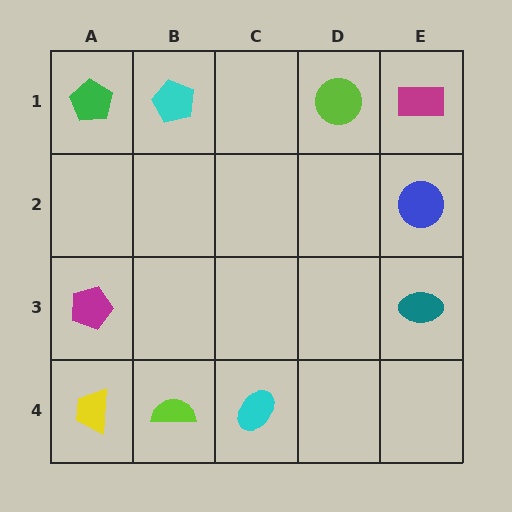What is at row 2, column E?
A blue circle.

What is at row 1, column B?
A cyan pentagon.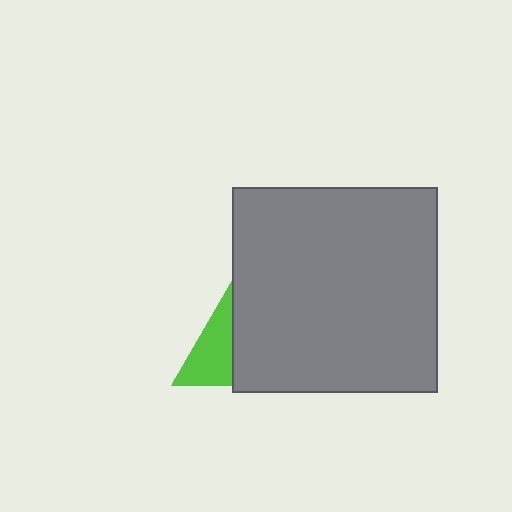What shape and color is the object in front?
The object in front is a gray square.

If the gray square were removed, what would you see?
You would see the complete lime triangle.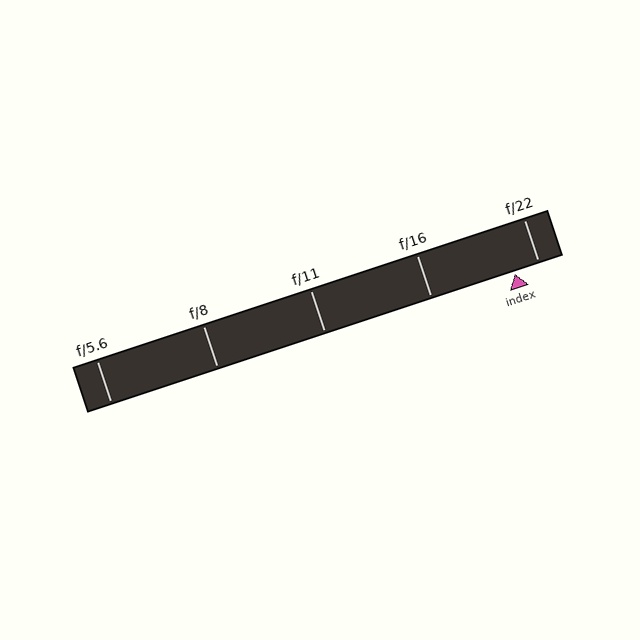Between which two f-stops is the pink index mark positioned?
The index mark is between f/16 and f/22.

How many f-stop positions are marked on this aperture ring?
There are 5 f-stop positions marked.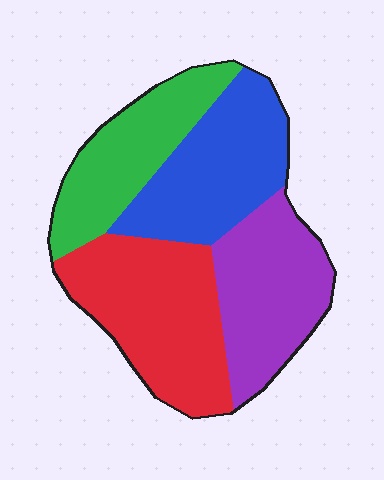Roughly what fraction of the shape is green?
Green covers 21% of the shape.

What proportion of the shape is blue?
Blue takes up about one quarter (1/4) of the shape.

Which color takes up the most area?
Red, at roughly 30%.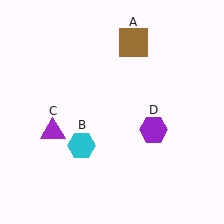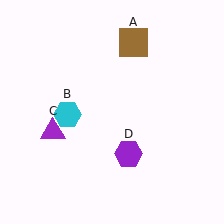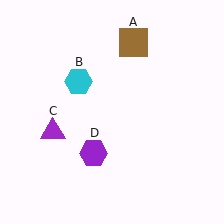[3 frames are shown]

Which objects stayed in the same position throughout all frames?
Brown square (object A) and purple triangle (object C) remained stationary.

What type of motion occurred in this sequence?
The cyan hexagon (object B), purple hexagon (object D) rotated clockwise around the center of the scene.